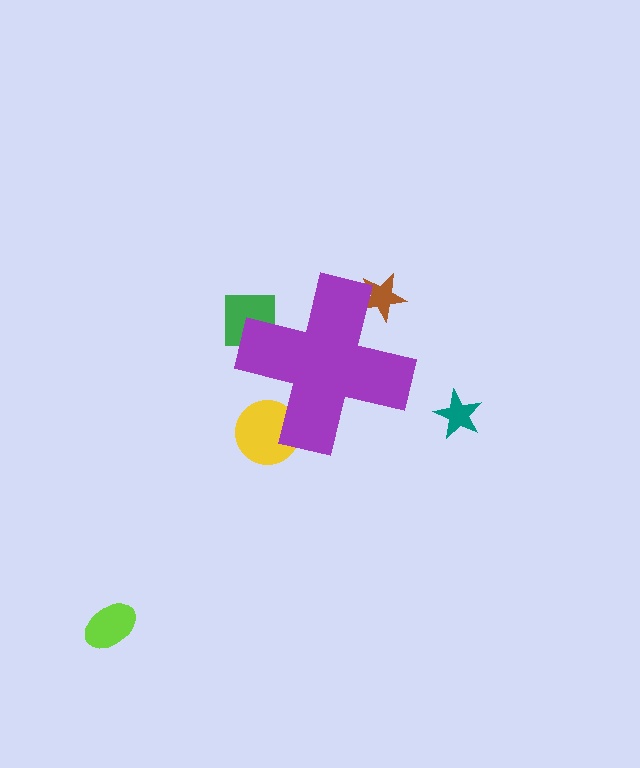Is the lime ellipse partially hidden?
No, the lime ellipse is fully visible.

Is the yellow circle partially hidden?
Yes, the yellow circle is partially hidden behind the purple cross.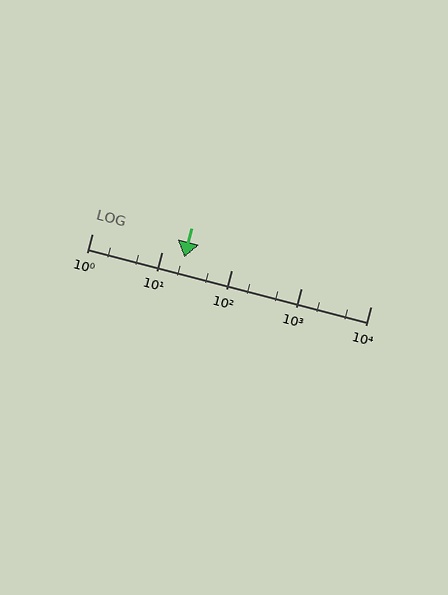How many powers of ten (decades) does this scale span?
The scale spans 4 decades, from 1 to 10000.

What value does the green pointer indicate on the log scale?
The pointer indicates approximately 21.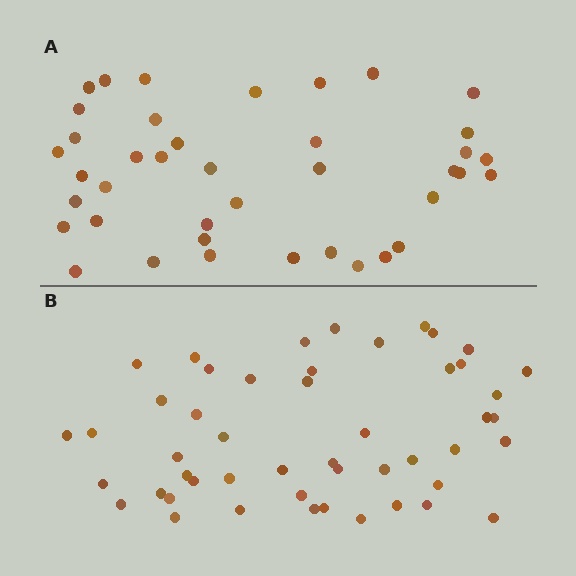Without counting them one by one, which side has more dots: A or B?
Region B (the bottom region) has more dots.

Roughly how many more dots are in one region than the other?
Region B has roughly 8 or so more dots than region A.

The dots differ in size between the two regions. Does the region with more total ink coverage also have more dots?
No. Region A has more total ink coverage because its dots are larger, but region B actually contains more individual dots. Total area can be misleading — the number of items is what matters here.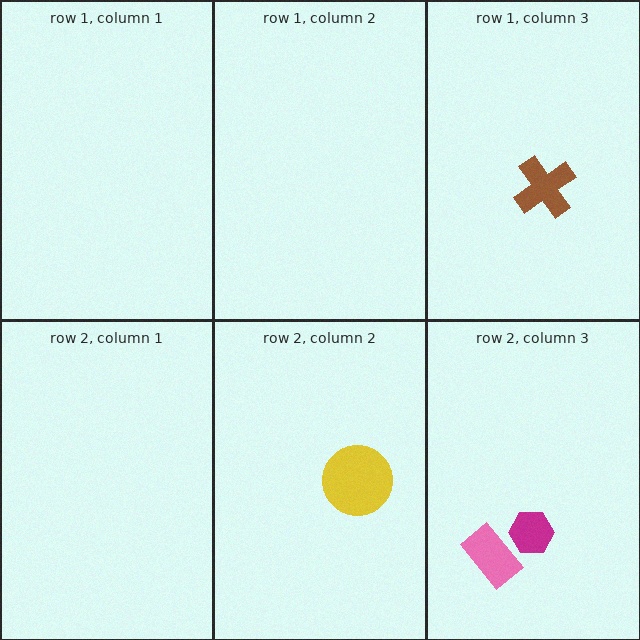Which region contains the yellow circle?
The row 2, column 2 region.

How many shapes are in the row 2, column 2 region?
1.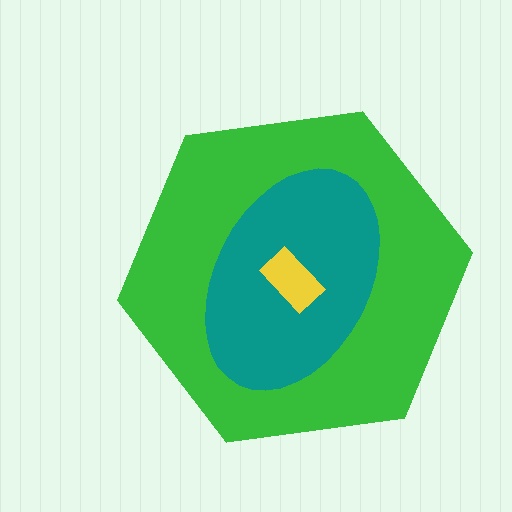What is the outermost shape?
The green hexagon.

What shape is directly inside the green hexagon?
The teal ellipse.